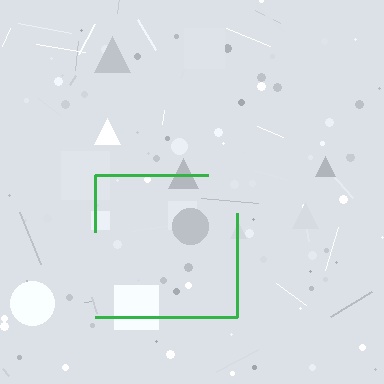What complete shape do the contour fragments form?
The contour fragments form a square.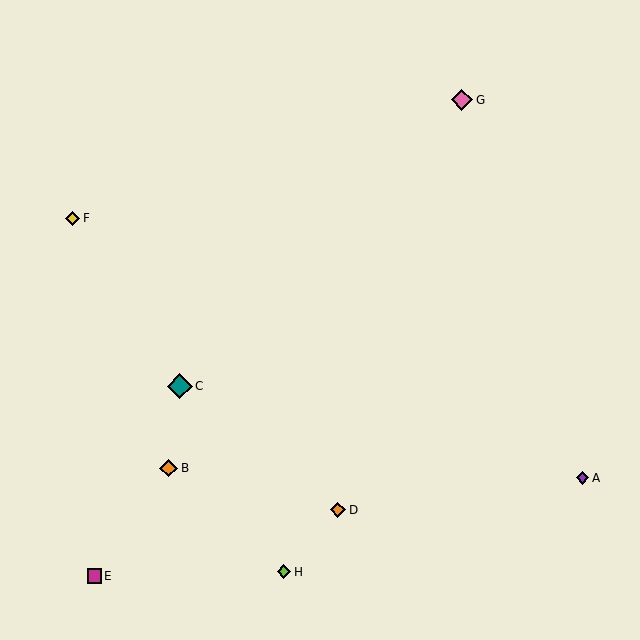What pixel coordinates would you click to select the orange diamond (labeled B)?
Click at (169, 468) to select the orange diamond B.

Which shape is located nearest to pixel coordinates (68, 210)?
The yellow diamond (labeled F) at (73, 218) is nearest to that location.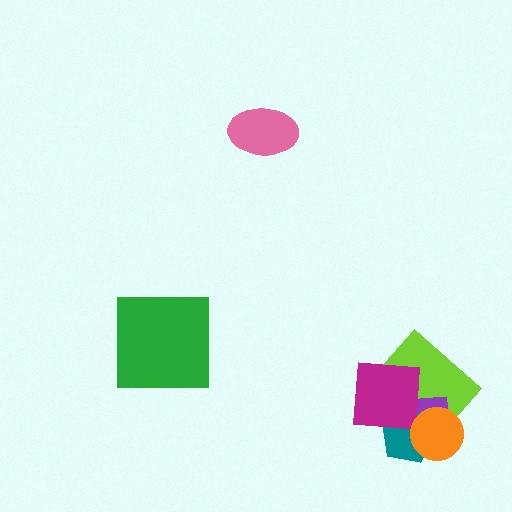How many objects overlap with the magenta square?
3 objects overlap with the magenta square.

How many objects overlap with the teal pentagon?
4 objects overlap with the teal pentagon.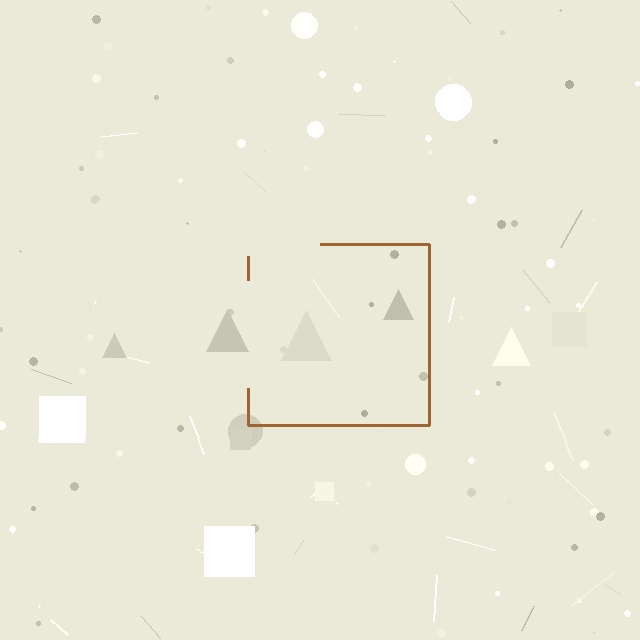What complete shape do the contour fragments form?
The contour fragments form a square.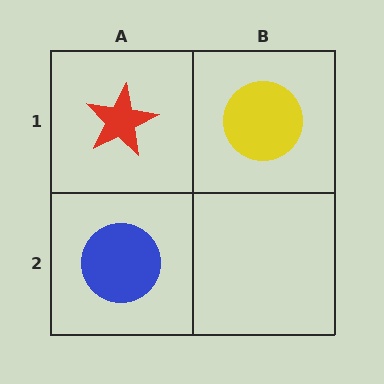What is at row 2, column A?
A blue circle.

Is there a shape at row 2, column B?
No, that cell is empty.